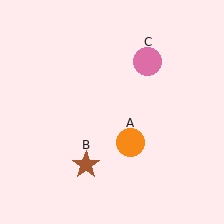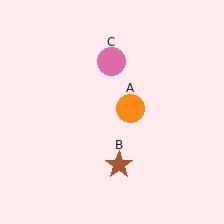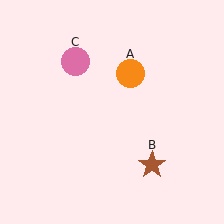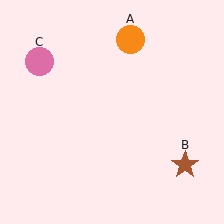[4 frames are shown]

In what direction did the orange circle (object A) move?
The orange circle (object A) moved up.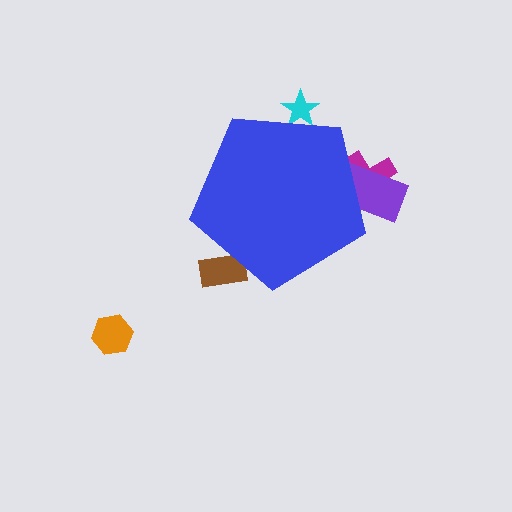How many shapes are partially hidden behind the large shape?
4 shapes are partially hidden.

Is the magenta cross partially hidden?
Yes, the magenta cross is partially hidden behind the blue pentagon.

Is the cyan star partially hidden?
Yes, the cyan star is partially hidden behind the blue pentagon.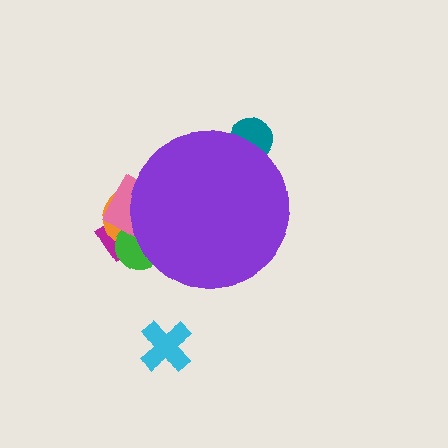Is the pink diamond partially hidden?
Yes, the pink diamond is partially hidden behind the purple circle.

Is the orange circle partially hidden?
Yes, the orange circle is partially hidden behind the purple circle.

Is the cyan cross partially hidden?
No, the cyan cross is fully visible.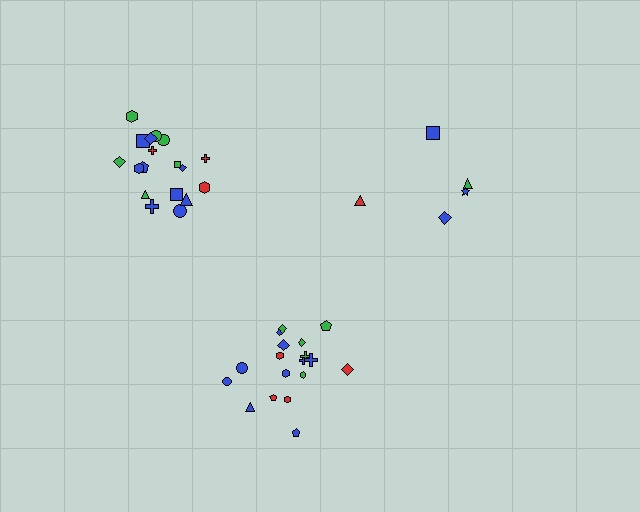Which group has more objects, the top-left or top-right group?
The top-left group.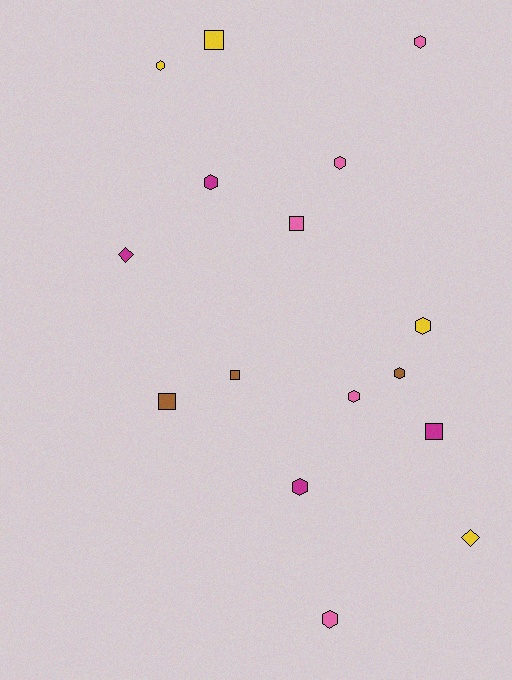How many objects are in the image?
There are 16 objects.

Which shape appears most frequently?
Hexagon, with 9 objects.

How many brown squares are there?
There are 2 brown squares.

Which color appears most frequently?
Pink, with 5 objects.